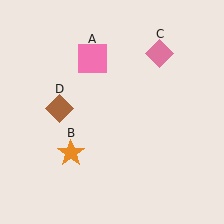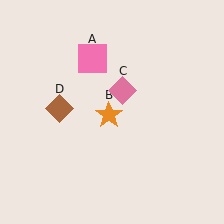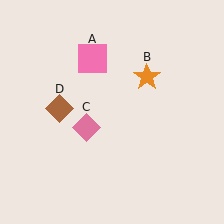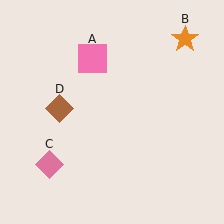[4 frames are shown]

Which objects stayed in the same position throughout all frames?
Pink square (object A) and brown diamond (object D) remained stationary.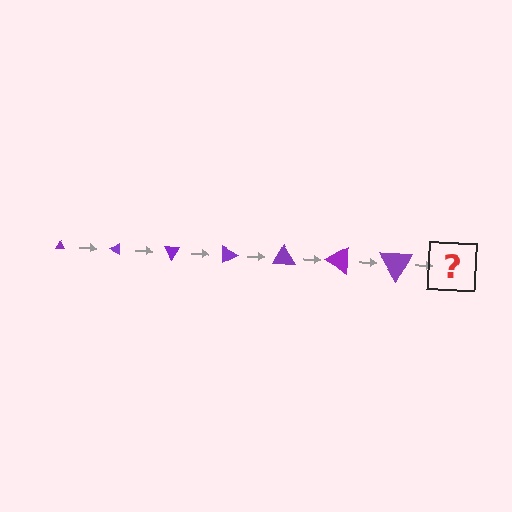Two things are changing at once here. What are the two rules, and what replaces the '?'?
The two rules are that the triangle grows larger each step and it rotates 30 degrees each step. The '?' should be a triangle, larger than the previous one and rotated 210 degrees from the start.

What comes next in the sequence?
The next element should be a triangle, larger than the previous one and rotated 210 degrees from the start.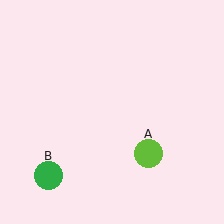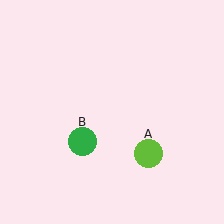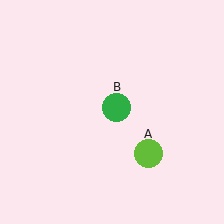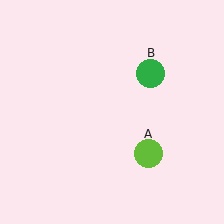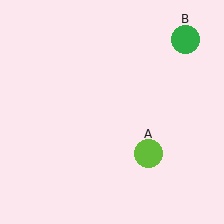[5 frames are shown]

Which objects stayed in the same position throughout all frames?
Lime circle (object A) remained stationary.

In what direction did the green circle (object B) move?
The green circle (object B) moved up and to the right.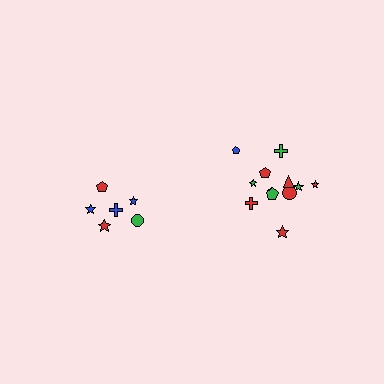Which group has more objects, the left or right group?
The right group.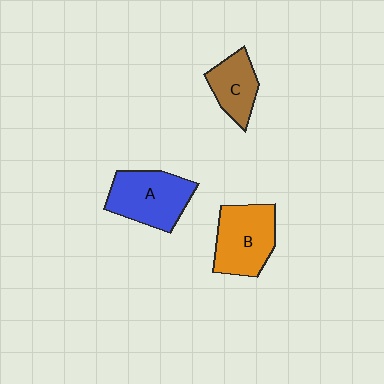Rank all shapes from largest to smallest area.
From largest to smallest: A (blue), B (orange), C (brown).